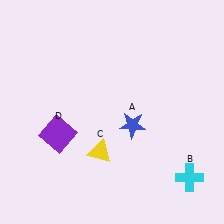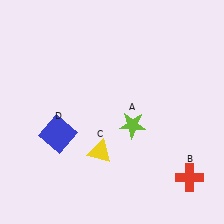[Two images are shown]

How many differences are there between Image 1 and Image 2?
There are 3 differences between the two images.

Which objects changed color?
A changed from blue to lime. B changed from cyan to red. D changed from purple to blue.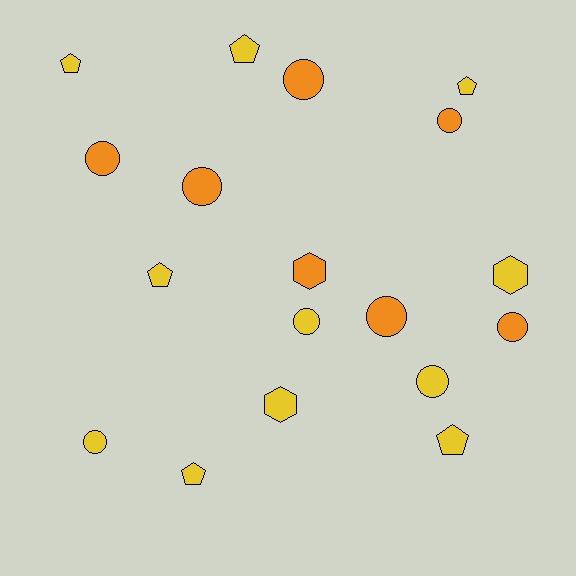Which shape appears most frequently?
Circle, with 9 objects.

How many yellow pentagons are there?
There are 6 yellow pentagons.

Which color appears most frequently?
Yellow, with 11 objects.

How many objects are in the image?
There are 18 objects.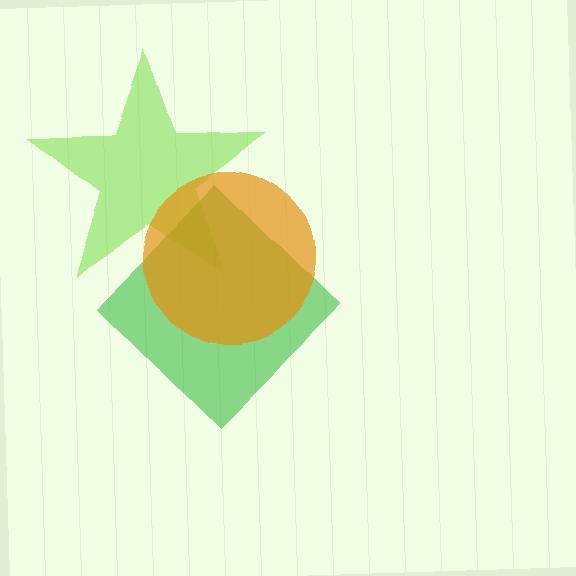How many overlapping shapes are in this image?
There are 3 overlapping shapes in the image.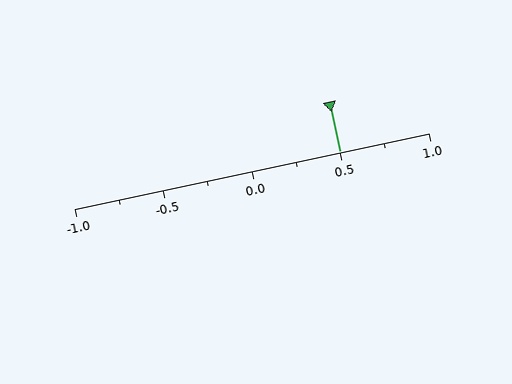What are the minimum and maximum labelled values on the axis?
The axis runs from -1.0 to 1.0.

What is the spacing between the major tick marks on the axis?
The major ticks are spaced 0.5 apart.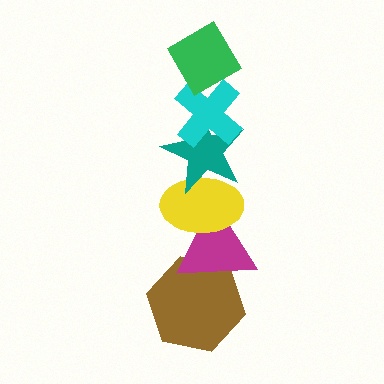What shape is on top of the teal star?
The cyan cross is on top of the teal star.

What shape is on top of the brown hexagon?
The magenta triangle is on top of the brown hexagon.